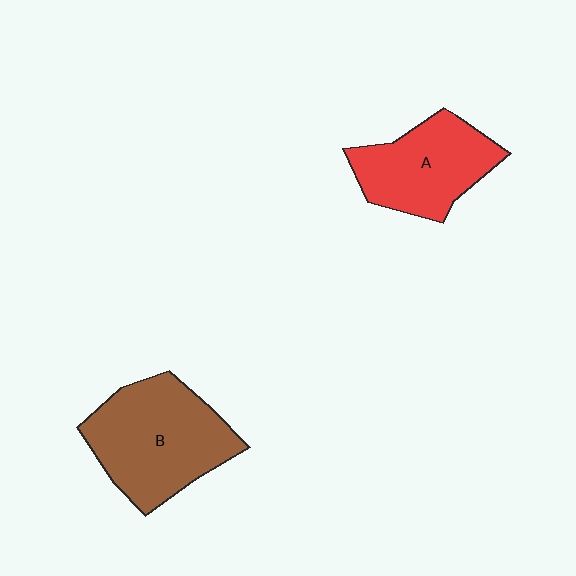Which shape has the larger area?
Shape B (brown).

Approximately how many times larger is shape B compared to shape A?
Approximately 1.3 times.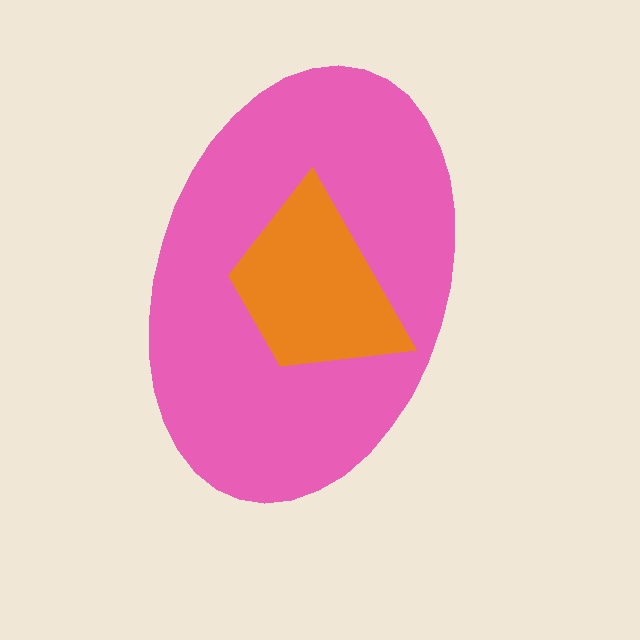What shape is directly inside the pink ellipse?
The orange trapezoid.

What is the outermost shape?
The pink ellipse.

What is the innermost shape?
The orange trapezoid.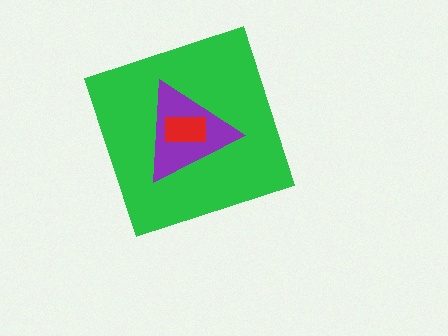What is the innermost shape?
The red rectangle.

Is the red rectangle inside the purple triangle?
Yes.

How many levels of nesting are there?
3.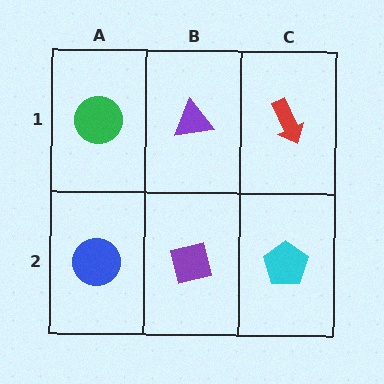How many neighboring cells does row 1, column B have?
3.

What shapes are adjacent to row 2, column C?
A red arrow (row 1, column C), a purple square (row 2, column B).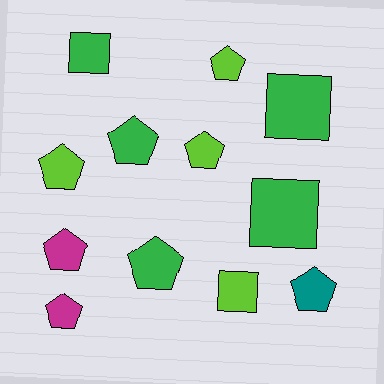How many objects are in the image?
There are 12 objects.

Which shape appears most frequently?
Pentagon, with 8 objects.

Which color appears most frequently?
Green, with 5 objects.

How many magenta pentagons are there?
There are 2 magenta pentagons.